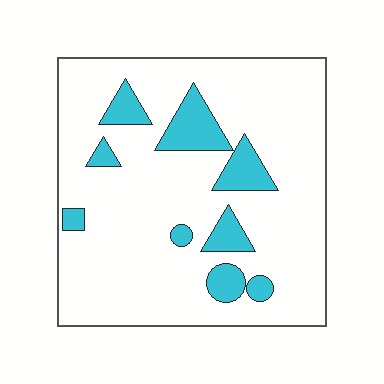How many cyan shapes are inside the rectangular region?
9.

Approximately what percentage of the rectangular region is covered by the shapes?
Approximately 15%.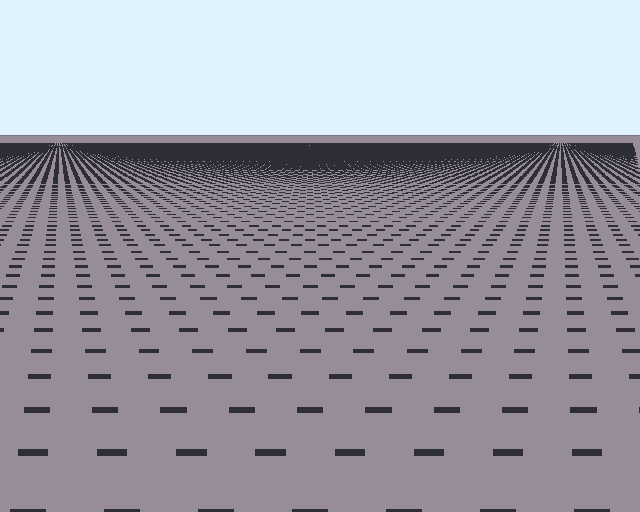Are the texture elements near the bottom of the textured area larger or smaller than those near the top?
Larger. Near the bottom, elements are closer to the viewer and appear at a bigger on-screen size.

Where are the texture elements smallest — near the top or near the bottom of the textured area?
Near the top.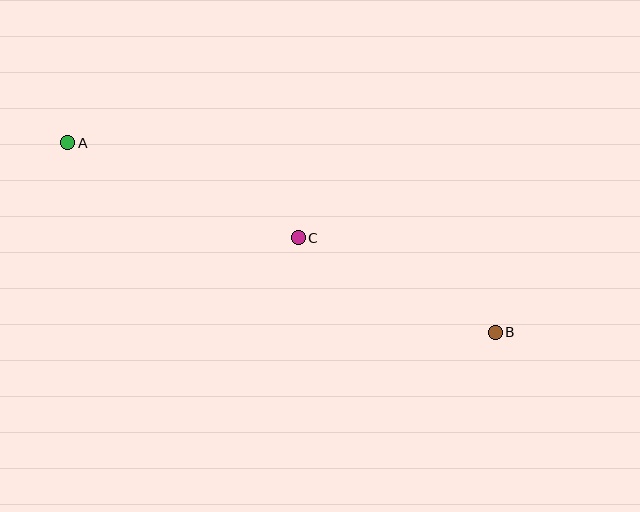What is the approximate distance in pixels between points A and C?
The distance between A and C is approximately 249 pixels.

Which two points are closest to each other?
Points B and C are closest to each other.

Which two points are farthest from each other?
Points A and B are farthest from each other.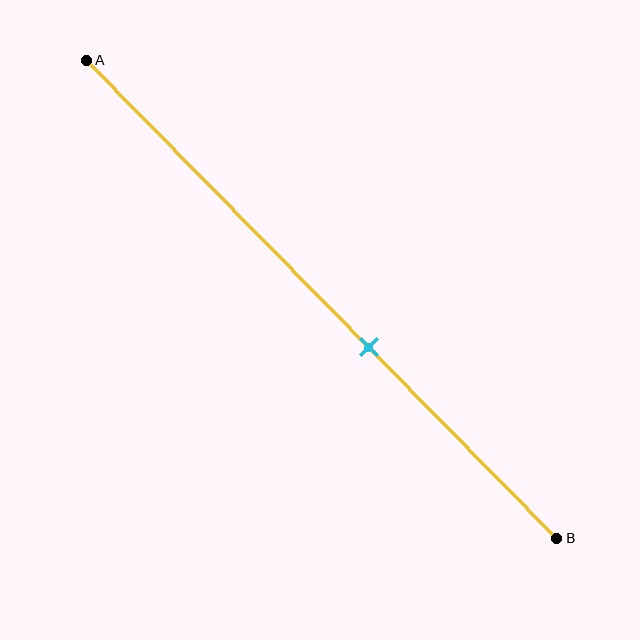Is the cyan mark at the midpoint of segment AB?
No, the mark is at about 60% from A, not at the 50% midpoint.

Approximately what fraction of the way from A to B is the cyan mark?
The cyan mark is approximately 60% of the way from A to B.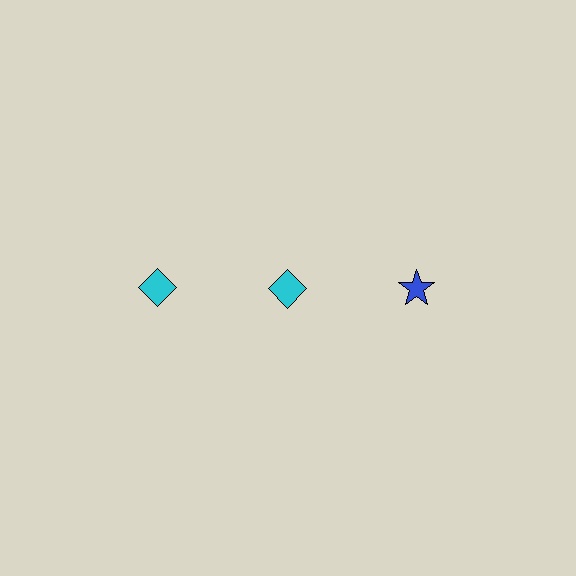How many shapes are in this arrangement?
There are 3 shapes arranged in a grid pattern.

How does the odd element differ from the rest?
It differs in both color (blue instead of cyan) and shape (star instead of diamond).